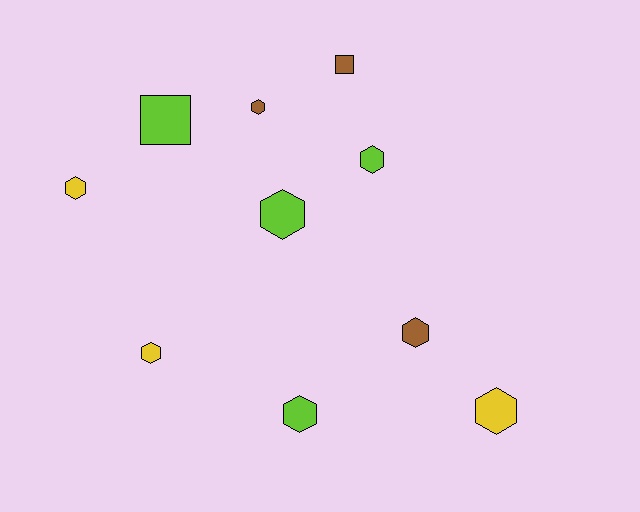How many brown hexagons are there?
There are 2 brown hexagons.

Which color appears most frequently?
Lime, with 4 objects.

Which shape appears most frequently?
Hexagon, with 8 objects.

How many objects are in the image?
There are 10 objects.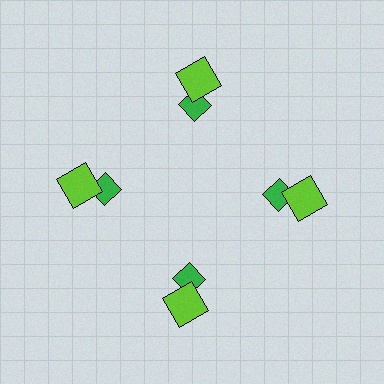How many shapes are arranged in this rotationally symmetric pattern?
There are 8 shapes, arranged in 4 groups of 2.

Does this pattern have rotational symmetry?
Yes, this pattern has 4-fold rotational symmetry. It looks the same after rotating 90 degrees around the center.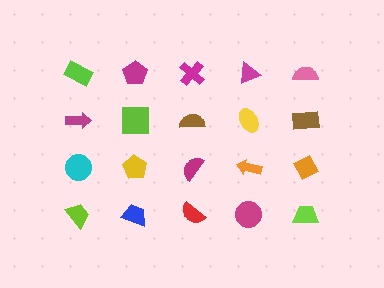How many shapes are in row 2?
5 shapes.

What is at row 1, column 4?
A magenta triangle.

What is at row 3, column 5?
An orange diamond.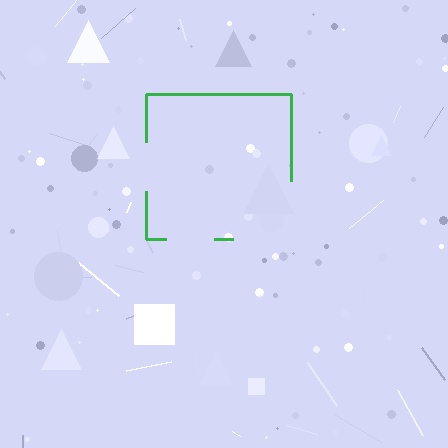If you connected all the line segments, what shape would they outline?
They would outline a square.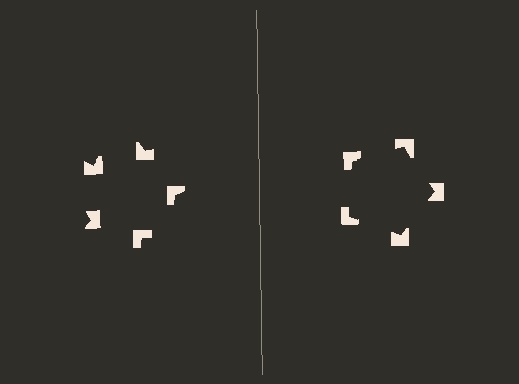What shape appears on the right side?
An illusory pentagon.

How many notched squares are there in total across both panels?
10 — 5 on each side.